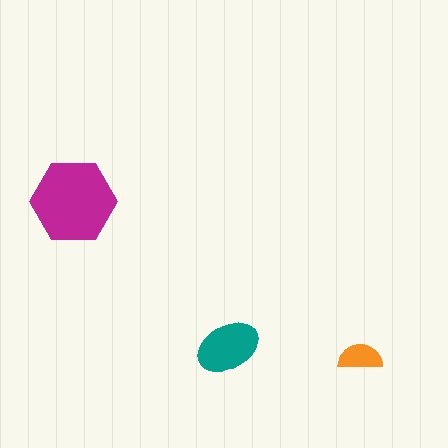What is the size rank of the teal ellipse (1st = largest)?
2nd.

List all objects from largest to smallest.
The magenta hexagon, the teal ellipse, the orange semicircle.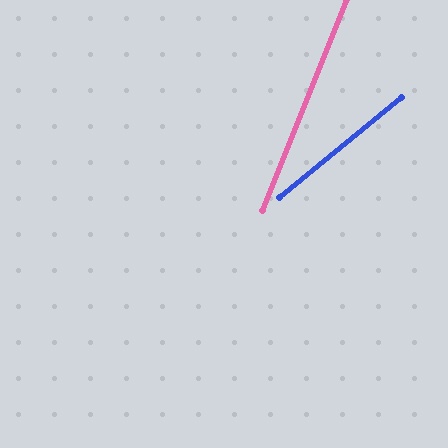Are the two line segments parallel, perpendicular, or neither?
Neither parallel nor perpendicular — they differ by about 29°.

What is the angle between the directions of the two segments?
Approximately 29 degrees.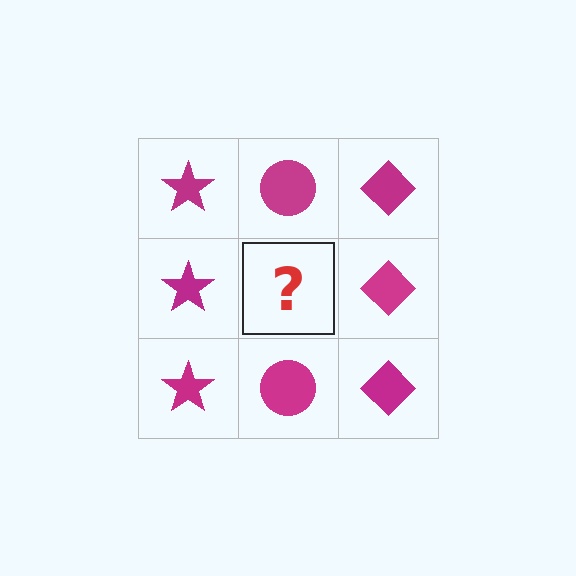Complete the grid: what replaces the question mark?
The question mark should be replaced with a magenta circle.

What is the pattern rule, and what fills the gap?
The rule is that each column has a consistent shape. The gap should be filled with a magenta circle.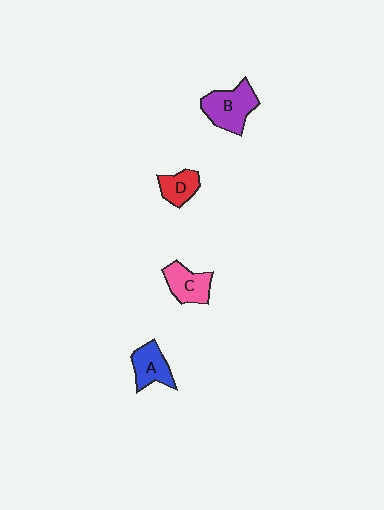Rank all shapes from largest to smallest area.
From largest to smallest: B (purple), C (pink), A (blue), D (red).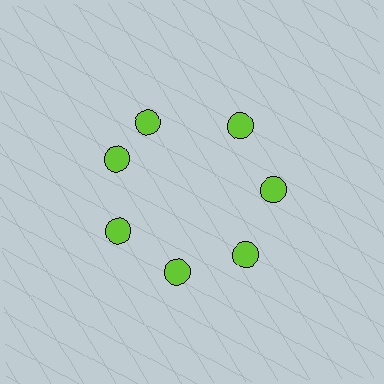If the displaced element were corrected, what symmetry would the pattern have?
It would have 7-fold rotational symmetry — the pattern would map onto itself every 51 degrees.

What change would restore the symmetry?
The symmetry would be restored by rotating it back into even spacing with its neighbors so that all 7 circles sit at equal angles and equal distance from the center.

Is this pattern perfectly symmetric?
No. The 7 lime circles are arranged in a ring, but one element near the 12 o'clock position is rotated out of alignment along the ring, breaking the 7-fold rotational symmetry.